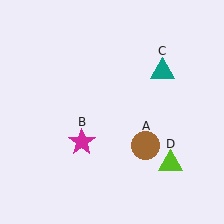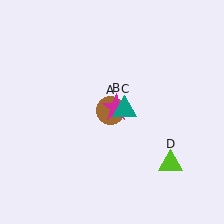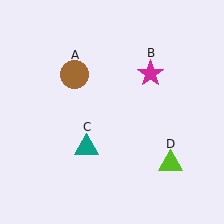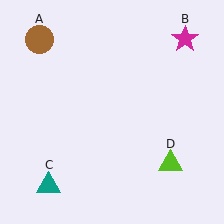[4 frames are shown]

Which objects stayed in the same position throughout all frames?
Lime triangle (object D) remained stationary.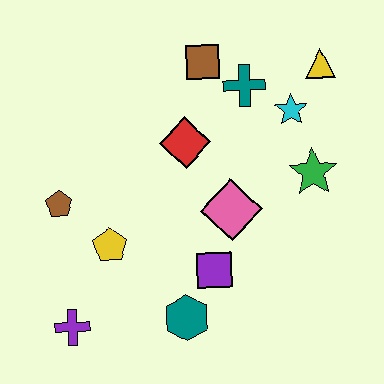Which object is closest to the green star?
The cyan star is closest to the green star.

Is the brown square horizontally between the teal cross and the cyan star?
No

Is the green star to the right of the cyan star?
Yes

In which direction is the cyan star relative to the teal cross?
The cyan star is to the right of the teal cross.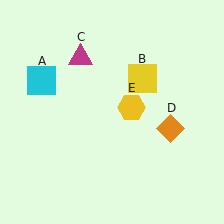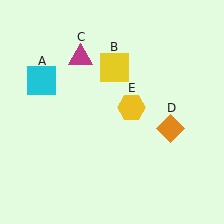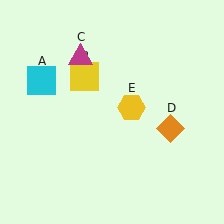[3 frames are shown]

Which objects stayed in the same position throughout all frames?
Cyan square (object A) and magenta triangle (object C) and orange diamond (object D) and yellow hexagon (object E) remained stationary.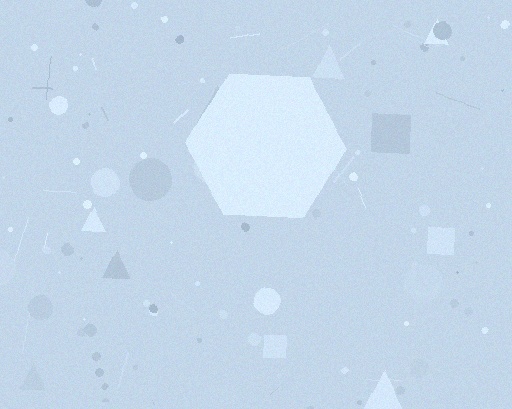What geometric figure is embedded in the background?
A hexagon is embedded in the background.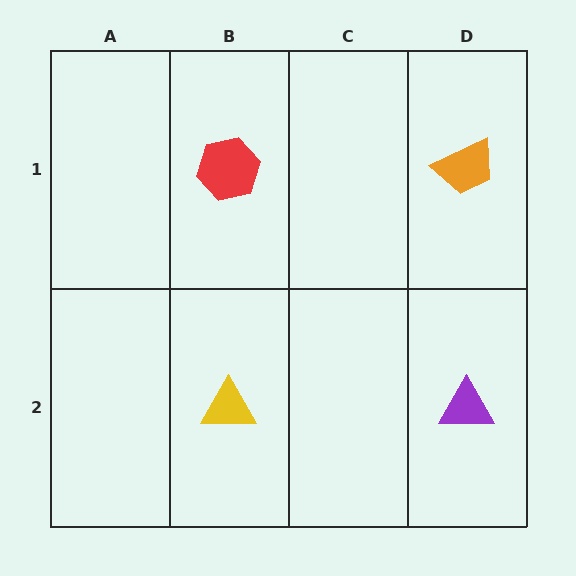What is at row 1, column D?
An orange trapezoid.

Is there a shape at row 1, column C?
No, that cell is empty.